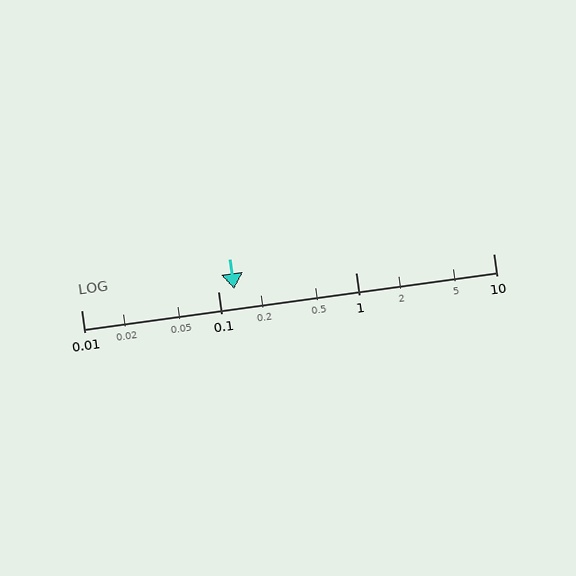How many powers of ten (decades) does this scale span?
The scale spans 3 decades, from 0.01 to 10.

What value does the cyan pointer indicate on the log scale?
The pointer indicates approximately 0.13.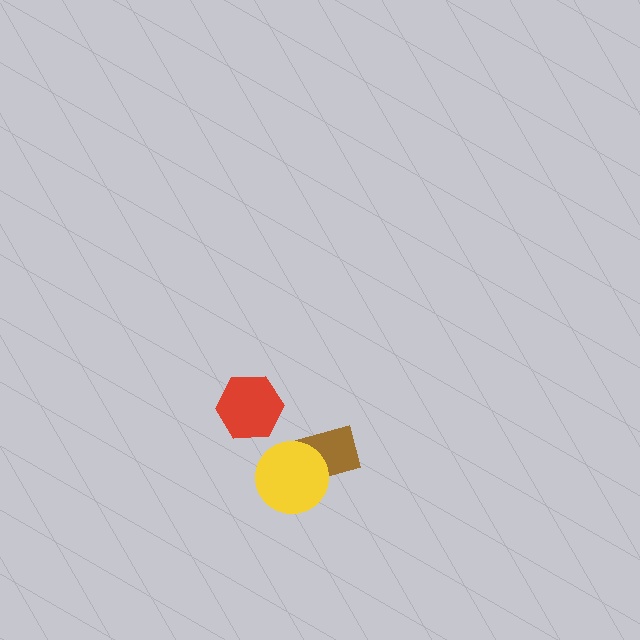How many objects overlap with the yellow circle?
1 object overlaps with the yellow circle.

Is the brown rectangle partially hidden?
Yes, it is partially covered by another shape.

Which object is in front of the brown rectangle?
The yellow circle is in front of the brown rectangle.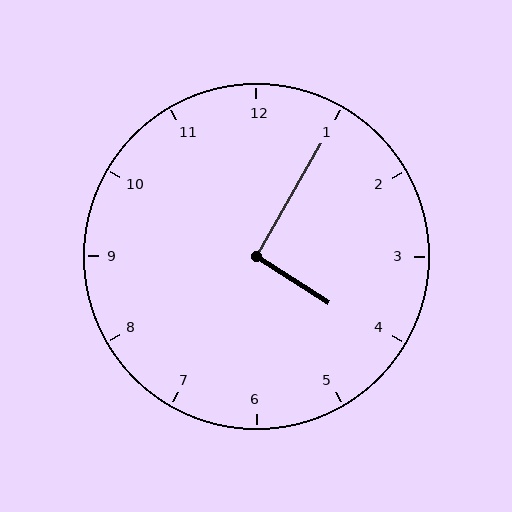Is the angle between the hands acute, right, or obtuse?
It is right.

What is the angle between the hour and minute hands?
Approximately 92 degrees.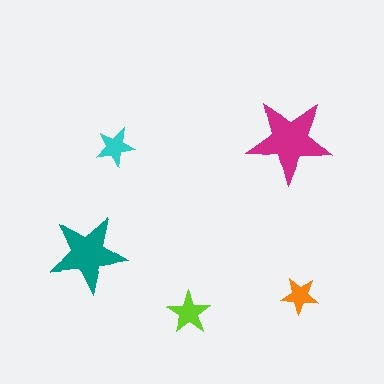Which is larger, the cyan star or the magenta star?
The magenta one.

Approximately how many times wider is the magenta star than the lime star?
About 2 times wider.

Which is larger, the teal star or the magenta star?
The magenta one.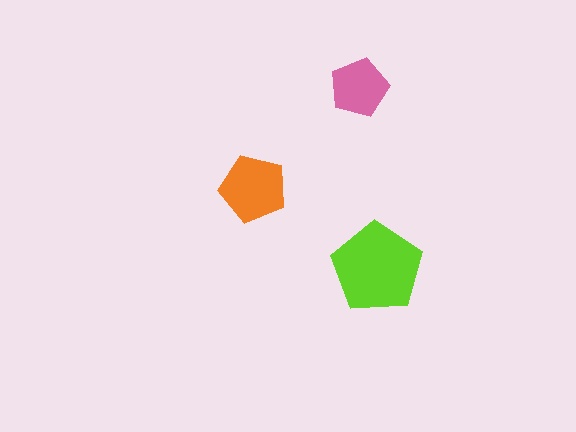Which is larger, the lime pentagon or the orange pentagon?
The lime one.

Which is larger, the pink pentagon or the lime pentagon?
The lime one.